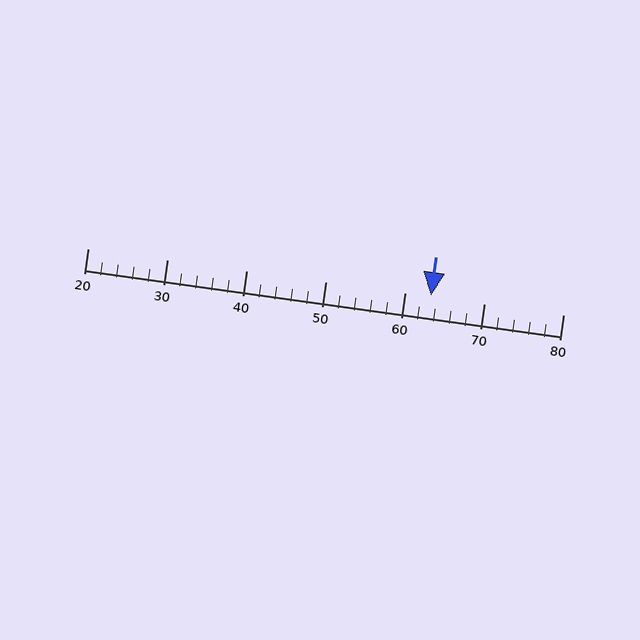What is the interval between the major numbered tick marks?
The major tick marks are spaced 10 units apart.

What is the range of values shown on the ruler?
The ruler shows values from 20 to 80.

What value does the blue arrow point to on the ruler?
The blue arrow points to approximately 63.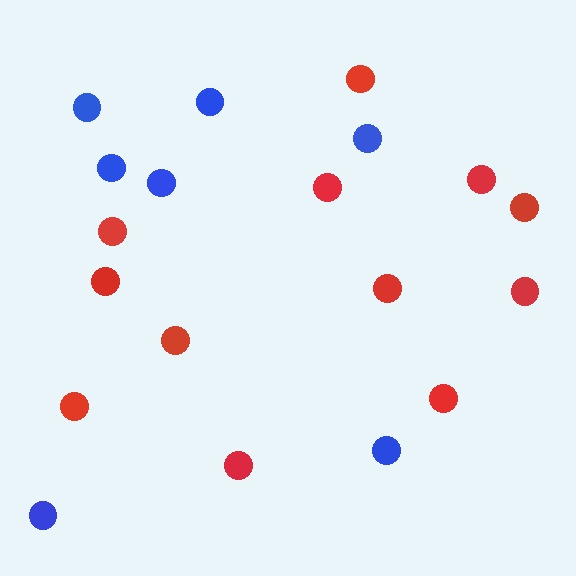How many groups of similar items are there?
There are 2 groups: one group of red circles (12) and one group of blue circles (7).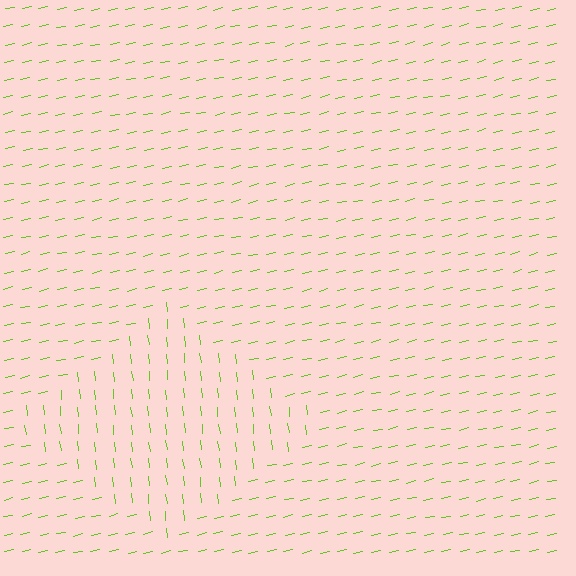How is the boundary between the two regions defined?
The boundary is defined purely by a change in line orientation (approximately 85 degrees difference). All lines are the same color and thickness.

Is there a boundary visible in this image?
Yes, there is a texture boundary formed by a change in line orientation.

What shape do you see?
I see a diamond.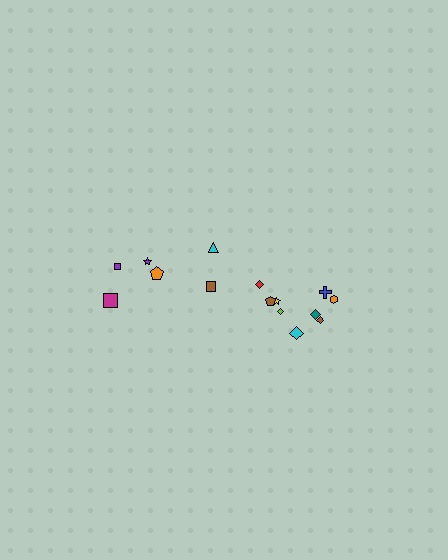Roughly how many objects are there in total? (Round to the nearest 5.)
Roughly 15 objects in total.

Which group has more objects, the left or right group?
The right group.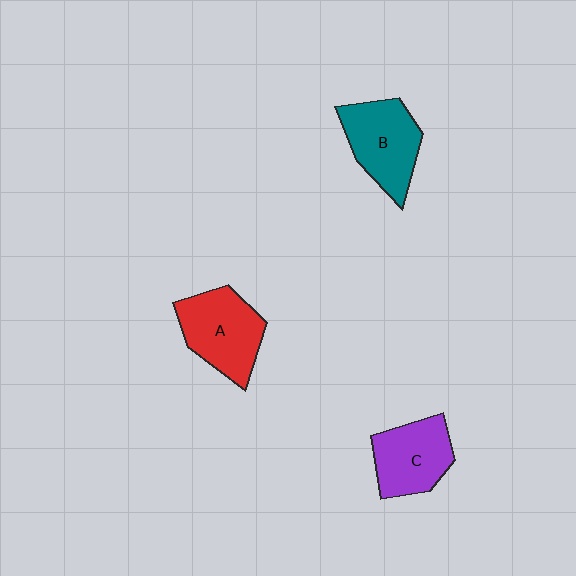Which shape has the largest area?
Shape A (red).